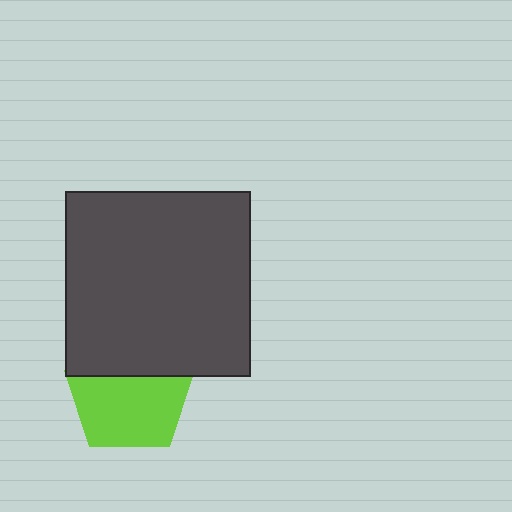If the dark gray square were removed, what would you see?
You would see the complete lime pentagon.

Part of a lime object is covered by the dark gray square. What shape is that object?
It is a pentagon.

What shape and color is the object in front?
The object in front is a dark gray square.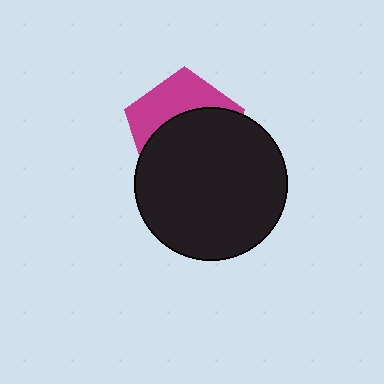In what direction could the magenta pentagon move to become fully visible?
The magenta pentagon could move up. That would shift it out from behind the black circle entirely.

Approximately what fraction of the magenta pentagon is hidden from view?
Roughly 61% of the magenta pentagon is hidden behind the black circle.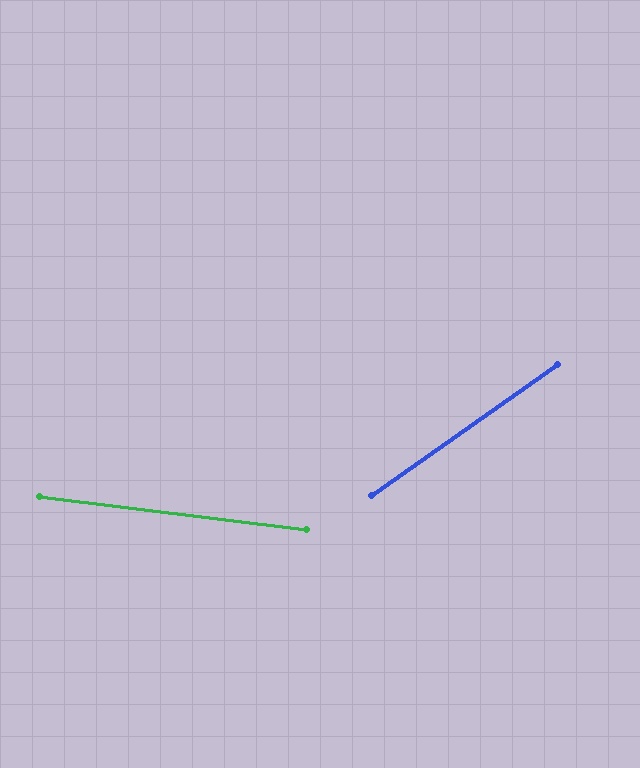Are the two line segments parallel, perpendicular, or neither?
Neither parallel nor perpendicular — they differ by about 42°.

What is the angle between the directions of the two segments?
Approximately 42 degrees.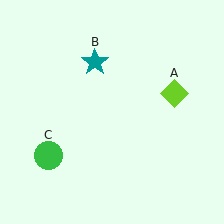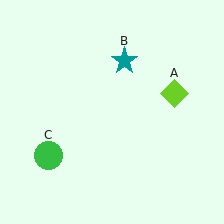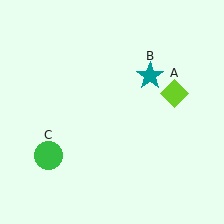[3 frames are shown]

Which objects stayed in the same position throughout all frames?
Lime diamond (object A) and green circle (object C) remained stationary.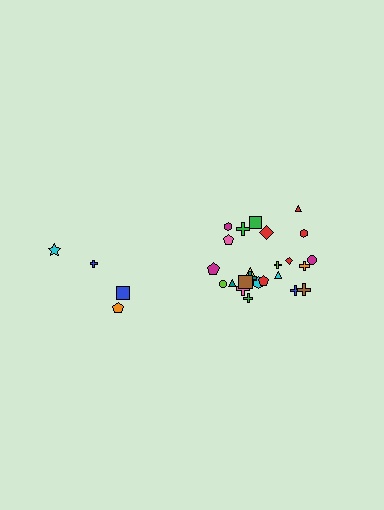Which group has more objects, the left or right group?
The right group.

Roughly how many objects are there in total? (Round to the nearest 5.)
Roughly 30 objects in total.